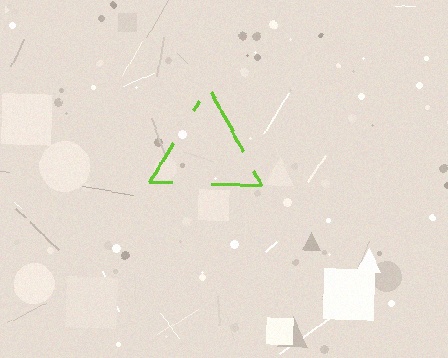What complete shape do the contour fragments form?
The contour fragments form a triangle.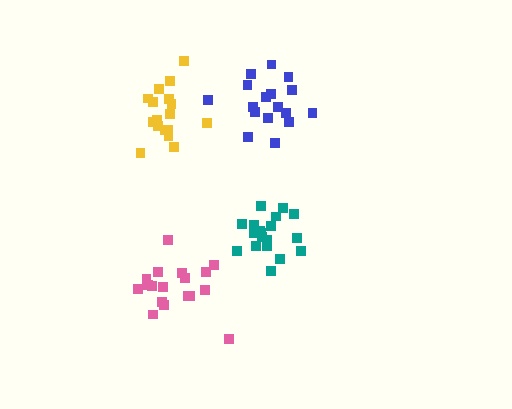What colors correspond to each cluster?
The clusters are colored: teal, pink, blue, yellow.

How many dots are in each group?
Group 1: 19 dots, Group 2: 18 dots, Group 3: 17 dots, Group 4: 17 dots (71 total).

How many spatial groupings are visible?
There are 4 spatial groupings.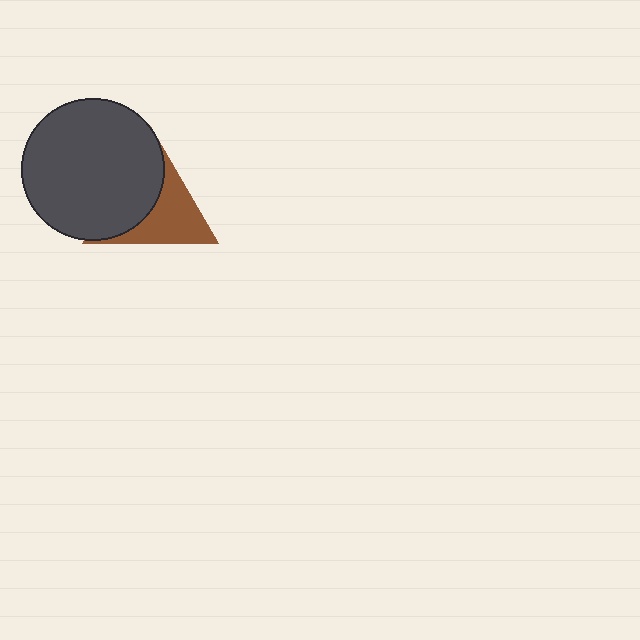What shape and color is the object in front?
The object in front is a dark gray circle.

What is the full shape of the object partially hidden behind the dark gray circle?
The partially hidden object is a brown triangle.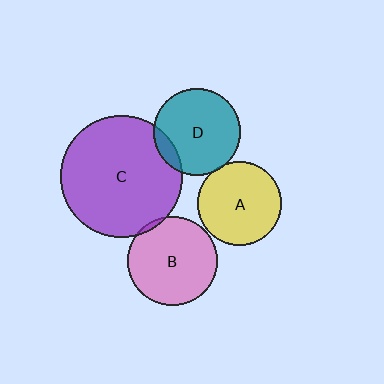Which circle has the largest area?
Circle C (purple).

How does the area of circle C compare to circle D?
Approximately 2.0 times.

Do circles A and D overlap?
Yes.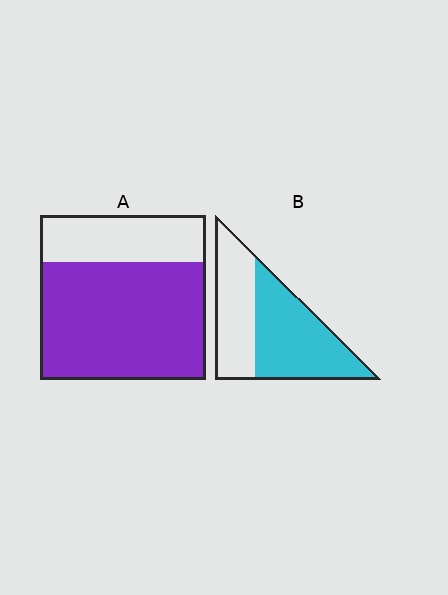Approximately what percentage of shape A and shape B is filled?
A is approximately 70% and B is approximately 60%.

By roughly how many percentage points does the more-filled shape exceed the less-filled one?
By roughly 15 percentage points (A over B).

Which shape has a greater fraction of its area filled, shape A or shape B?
Shape A.